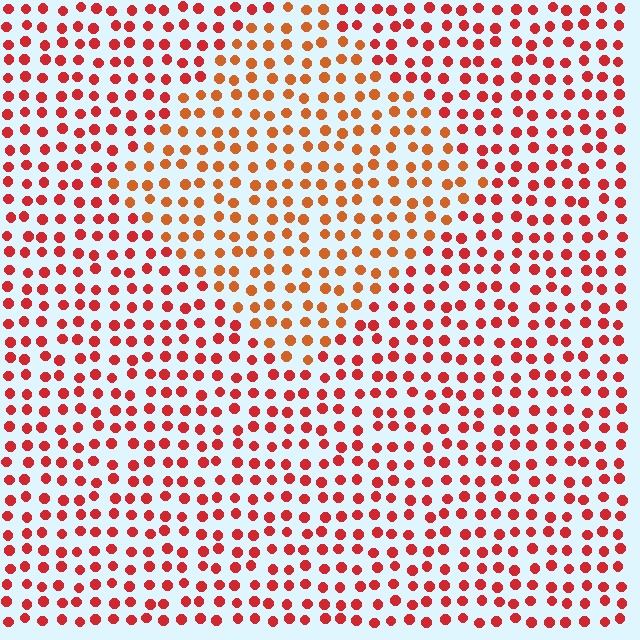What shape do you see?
I see a diamond.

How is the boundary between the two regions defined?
The boundary is defined purely by a slight shift in hue (about 25 degrees). Spacing, size, and orientation are identical on both sides.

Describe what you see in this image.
The image is filled with small red elements in a uniform arrangement. A diamond-shaped region is visible where the elements are tinted to a slightly different hue, forming a subtle color boundary.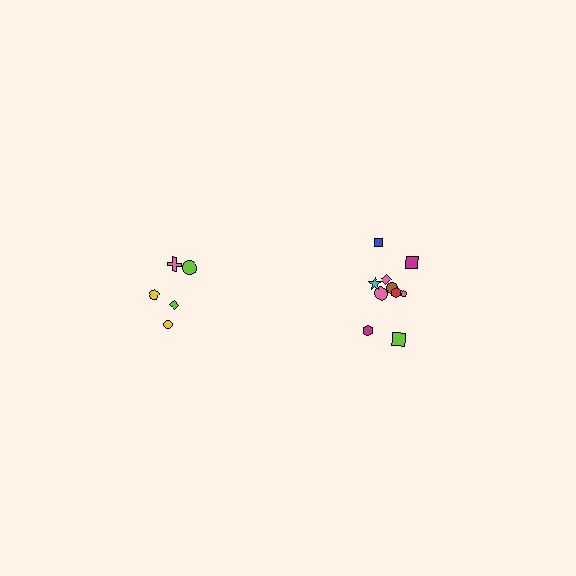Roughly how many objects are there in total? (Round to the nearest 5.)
Roughly 15 objects in total.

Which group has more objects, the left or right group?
The right group.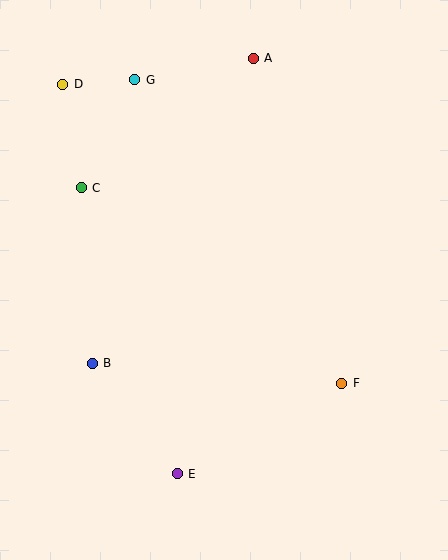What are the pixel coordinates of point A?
Point A is at (253, 58).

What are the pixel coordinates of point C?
Point C is at (81, 188).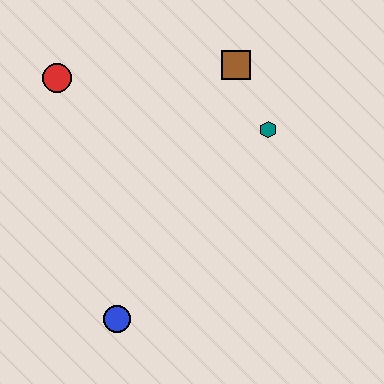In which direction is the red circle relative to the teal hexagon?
The red circle is to the left of the teal hexagon.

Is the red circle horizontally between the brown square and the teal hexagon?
No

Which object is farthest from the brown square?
The blue circle is farthest from the brown square.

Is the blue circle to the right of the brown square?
No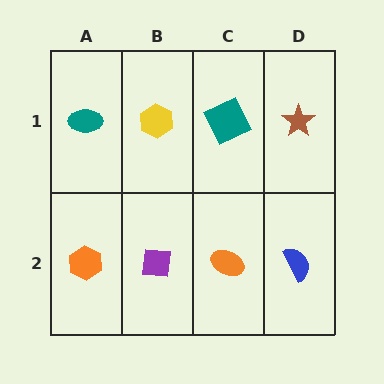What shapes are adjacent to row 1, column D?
A blue semicircle (row 2, column D), a teal square (row 1, column C).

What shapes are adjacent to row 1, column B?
A purple square (row 2, column B), a teal ellipse (row 1, column A), a teal square (row 1, column C).